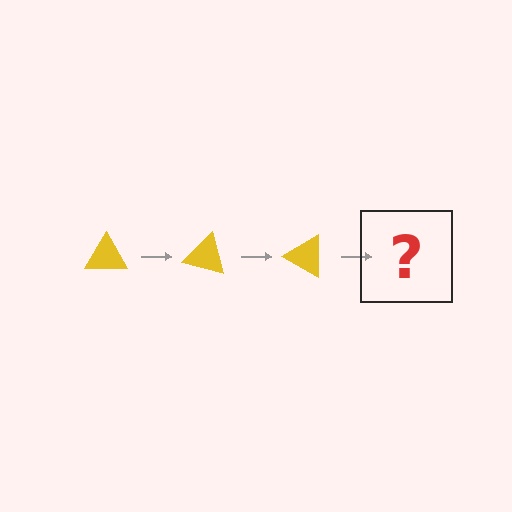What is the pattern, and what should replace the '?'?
The pattern is that the triangle rotates 15 degrees each step. The '?' should be a yellow triangle rotated 45 degrees.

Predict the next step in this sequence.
The next step is a yellow triangle rotated 45 degrees.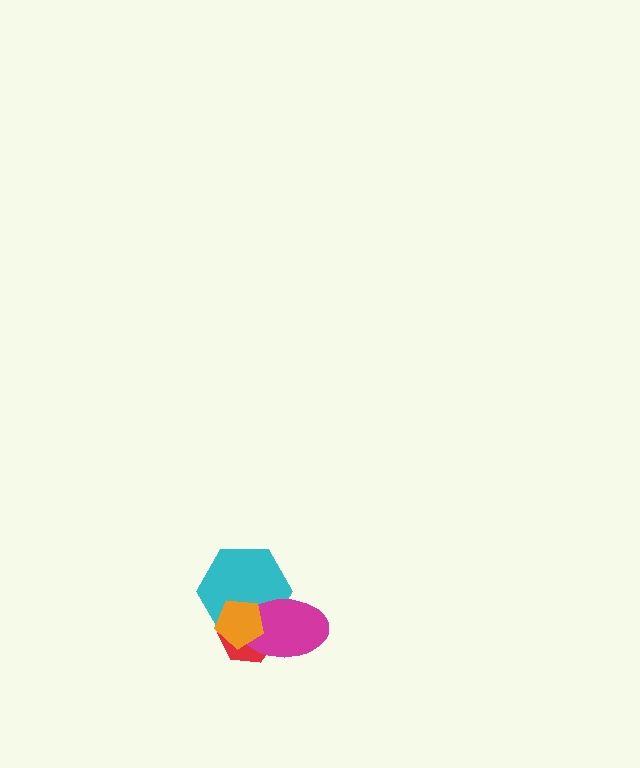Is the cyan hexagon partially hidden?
Yes, it is partially covered by another shape.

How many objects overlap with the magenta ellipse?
3 objects overlap with the magenta ellipse.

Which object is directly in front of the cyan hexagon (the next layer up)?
The magenta ellipse is directly in front of the cyan hexagon.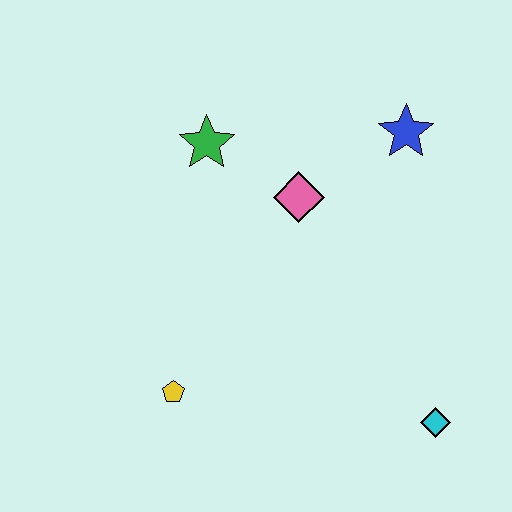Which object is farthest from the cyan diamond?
The green star is farthest from the cyan diamond.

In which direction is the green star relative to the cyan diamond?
The green star is above the cyan diamond.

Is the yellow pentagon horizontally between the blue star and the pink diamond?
No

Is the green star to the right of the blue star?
No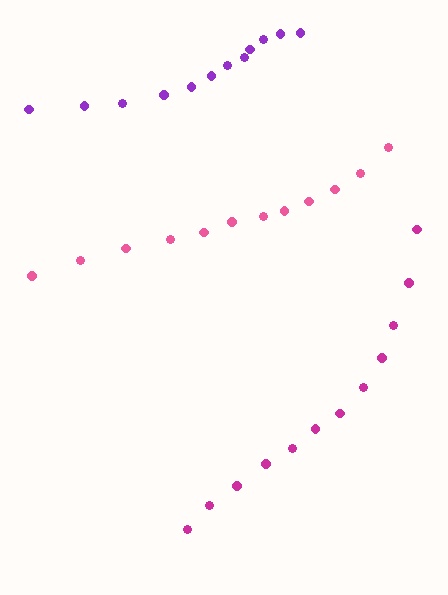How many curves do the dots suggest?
There are 3 distinct paths.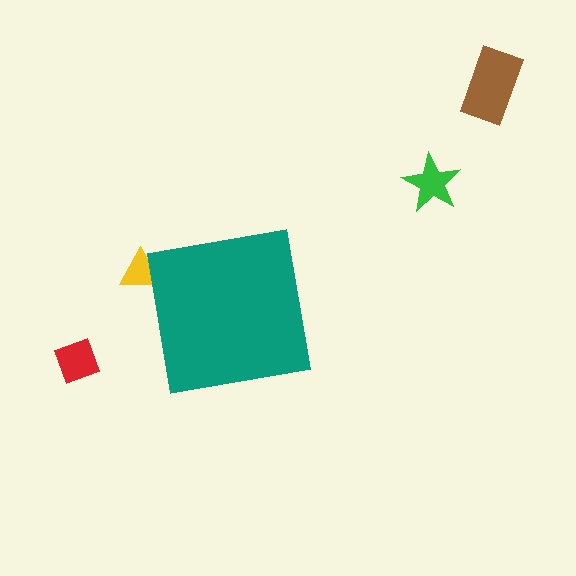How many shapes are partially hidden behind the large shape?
1 shape is partially hidden.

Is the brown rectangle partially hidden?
No, the brown rectangle is fully visible.